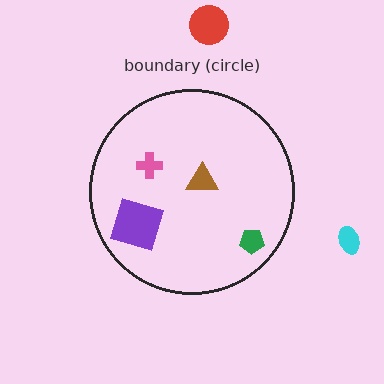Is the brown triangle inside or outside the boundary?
Inside.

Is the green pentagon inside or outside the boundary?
Inside.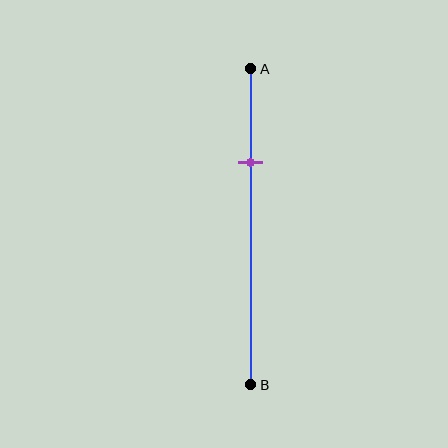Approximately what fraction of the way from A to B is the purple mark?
The purple mark is approximately 30% of the way from A to B.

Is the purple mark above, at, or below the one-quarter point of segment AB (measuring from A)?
The purple mark is below the one-quarter point of segment AB.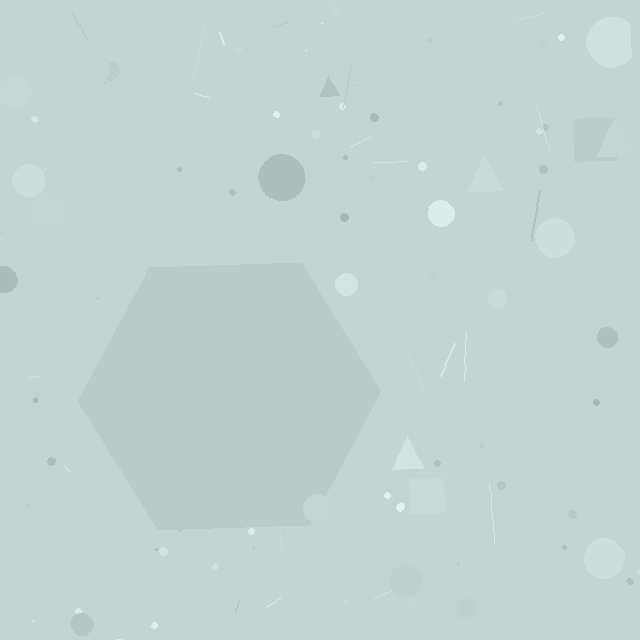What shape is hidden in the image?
A hexagon is hidden in the image.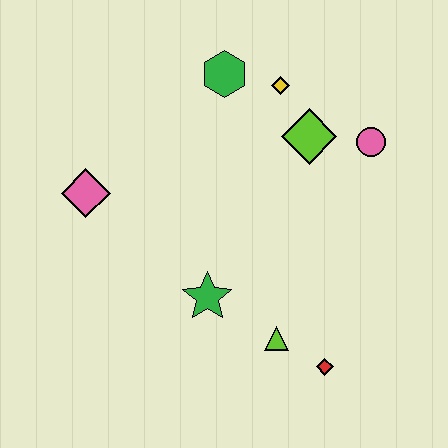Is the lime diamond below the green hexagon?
Yes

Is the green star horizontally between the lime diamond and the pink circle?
No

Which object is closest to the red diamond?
The lime triangle is closest to the red diamond.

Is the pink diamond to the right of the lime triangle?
No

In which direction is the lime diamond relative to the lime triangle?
The lime diamond is above the lime triangle.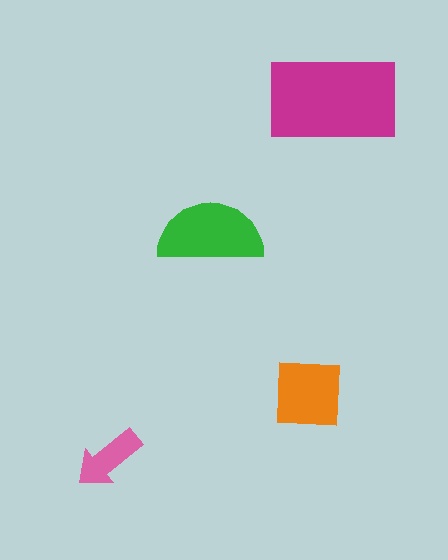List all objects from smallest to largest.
The pink arrow, the orange square, the green semicircle, the magenta rectangle.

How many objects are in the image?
There are 4 objects in the image.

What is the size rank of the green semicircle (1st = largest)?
2nd.